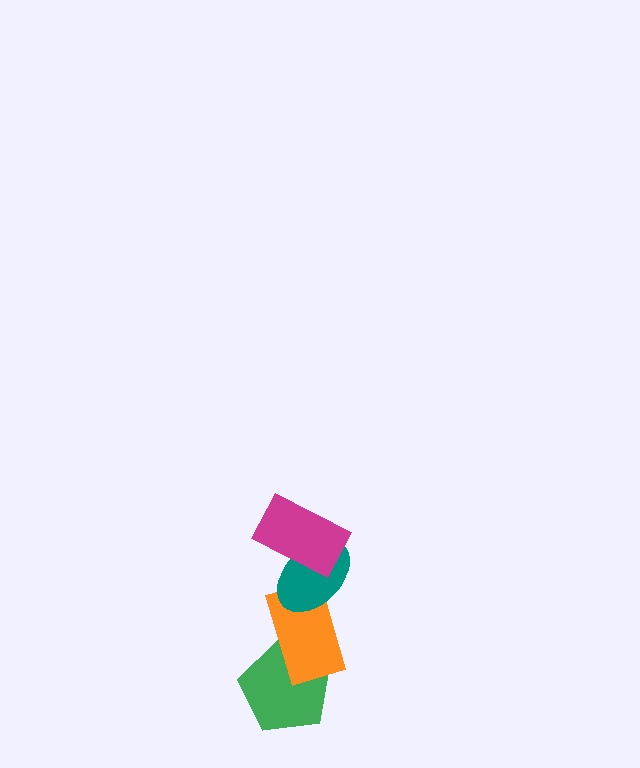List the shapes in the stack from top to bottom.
From top to bottom: the magenta rectangle, the teal ellipse, the orange rectangle, the green pentagon.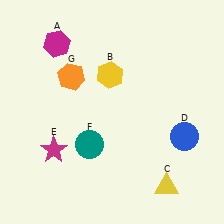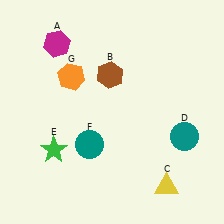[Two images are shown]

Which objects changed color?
B changed from yellow to brown. D changed from blue to teal. E changed from magenta to green.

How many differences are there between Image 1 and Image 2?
There are 3 differences between the two images.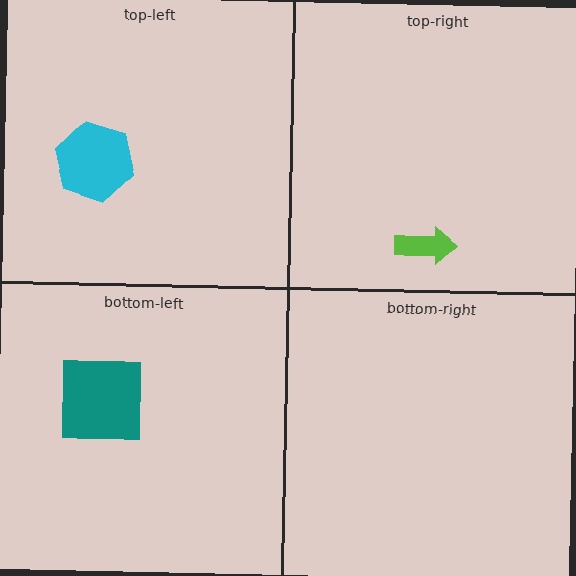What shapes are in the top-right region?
The lime arrow.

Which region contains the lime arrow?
The top-right region.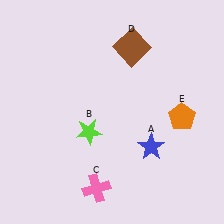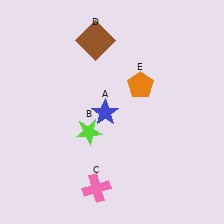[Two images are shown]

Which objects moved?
The objects that moved are: the blue star (A), the brown square (D), the orange pentagon (E).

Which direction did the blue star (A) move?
The blue star (A) moved left.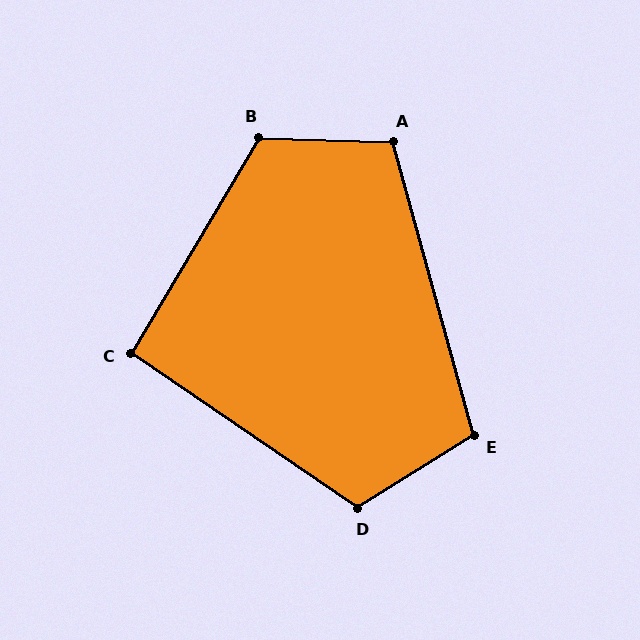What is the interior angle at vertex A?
Approximately 107 degrees (obtuse).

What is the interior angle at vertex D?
Approximately 113 degrees (obtuse).